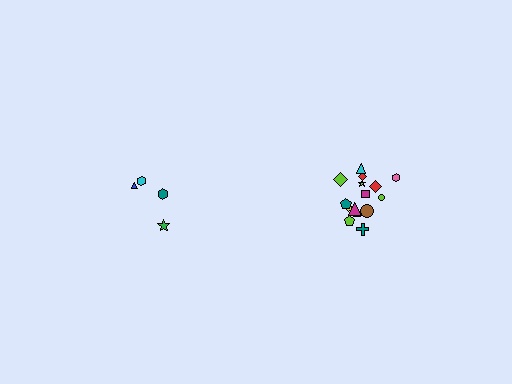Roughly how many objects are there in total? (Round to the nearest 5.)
Roughly 20 objects in total.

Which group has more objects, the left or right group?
The right group.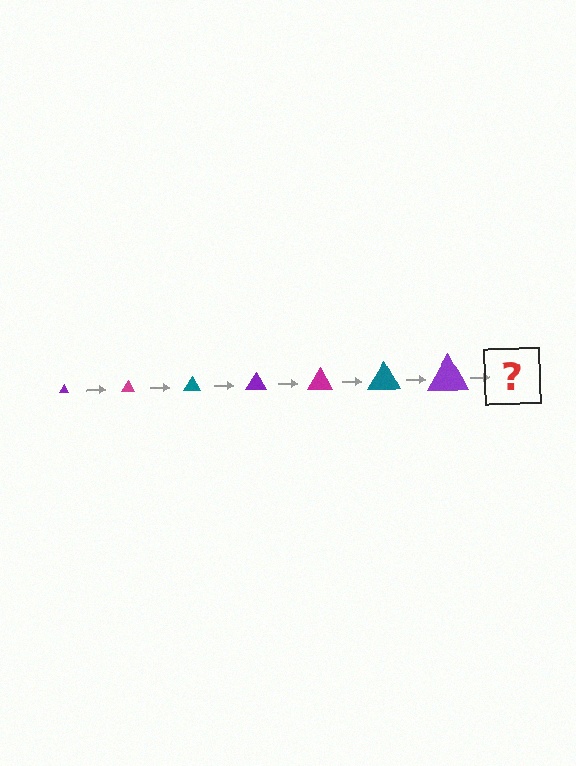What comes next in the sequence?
The next element should be a magenta triangle, larger than the previous one.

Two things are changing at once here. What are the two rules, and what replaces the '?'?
The two rules are that the triangle grows larger each step and the color cycles through purple, magenta, and teal. The '?' should be a magenta triangle, larger than the previous one.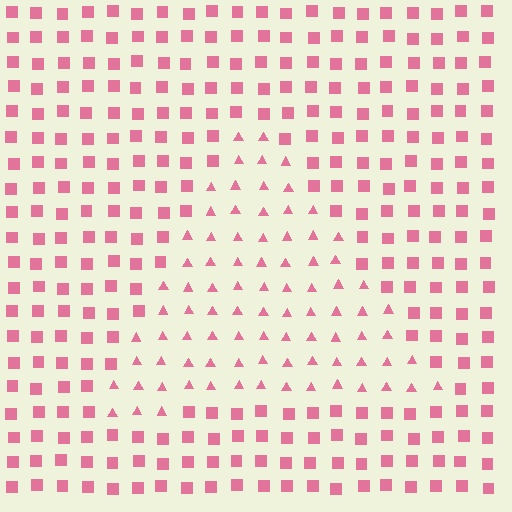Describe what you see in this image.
The image is filled with small pink elements arranged in a uniform grid. A triangle-shaped region contains triangles, while the surrounding area contains squares. The boundary is defined purely by the change in element shape.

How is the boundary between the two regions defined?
The boundary is defined by a change in element shape: triangles inside vs. squares outside. All elements share the same color and spacing.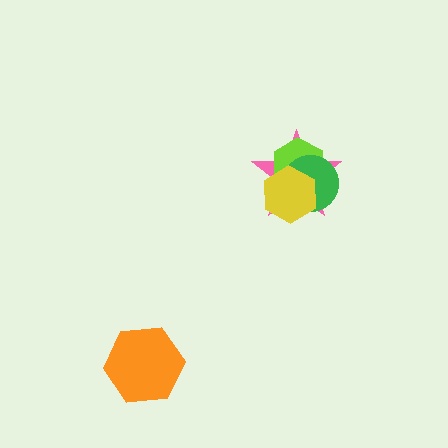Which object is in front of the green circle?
The yellow hexagon is in front of the green circle.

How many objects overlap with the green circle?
3 objects overlap with the green circle.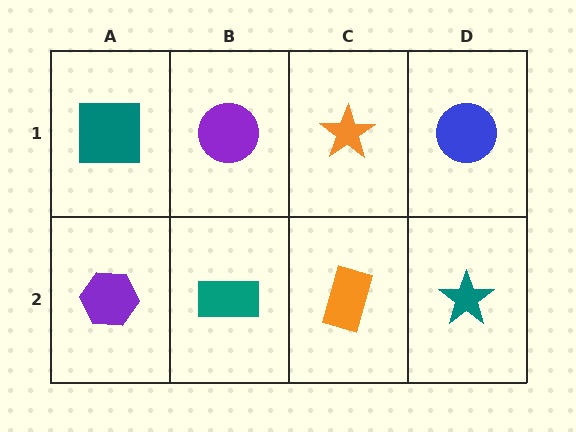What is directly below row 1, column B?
A teal rectangle.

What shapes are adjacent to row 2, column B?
A purple circle (row 1, column B), a purple hexagon (row 2, column A), an orange rectangle (row 2, column C).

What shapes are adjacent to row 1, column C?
An orange rectangle (row 2, column C), a purple circle (row 1, column B), a blue circle (row 1, column D).